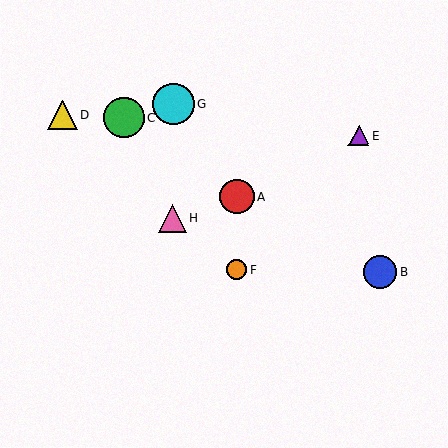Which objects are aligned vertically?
Objects G, H are aligned vertically.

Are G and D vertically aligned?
No, G is at x≈173 and D is at x≈62.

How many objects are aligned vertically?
2 objects (G, H) are aligned vertically.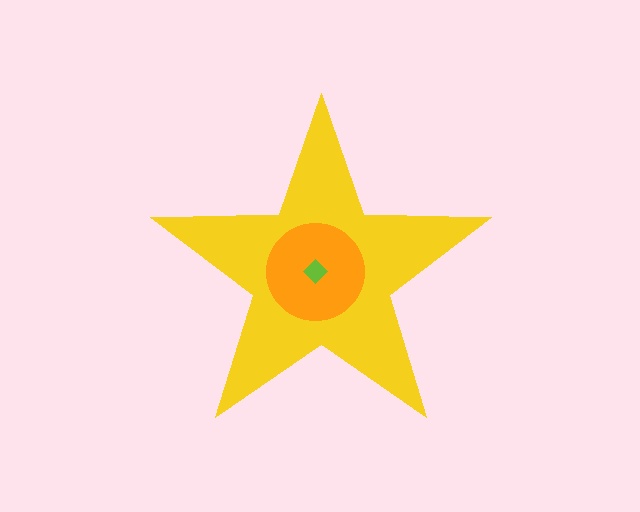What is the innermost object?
The lime diamond.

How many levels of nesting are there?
3.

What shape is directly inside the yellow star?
The orange circle.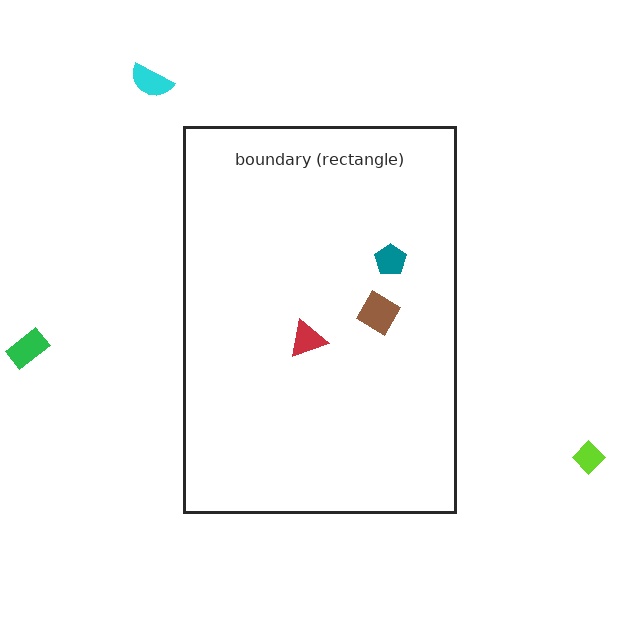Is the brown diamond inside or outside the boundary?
Inside.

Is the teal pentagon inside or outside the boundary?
Inside.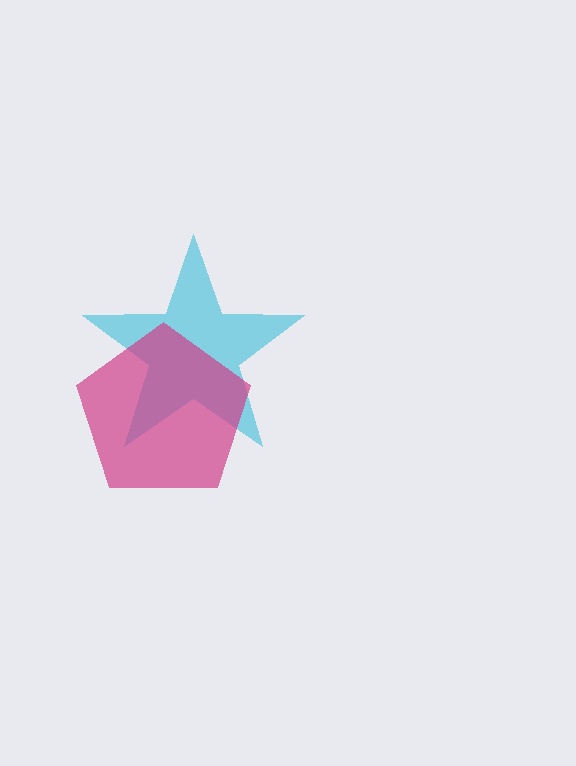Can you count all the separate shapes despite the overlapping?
Yes, there are 2 separate shapes.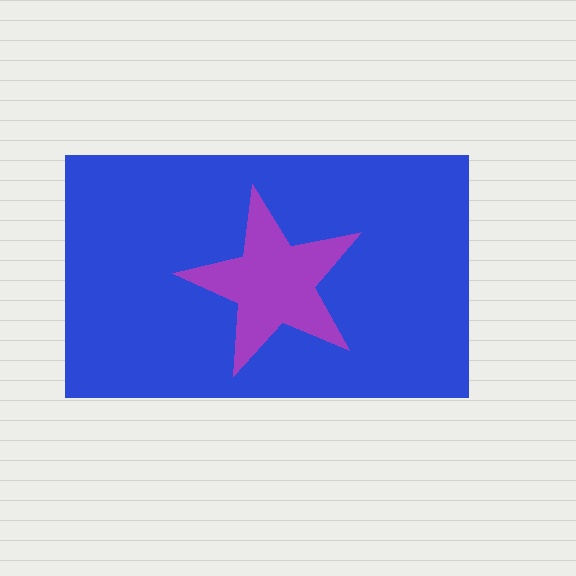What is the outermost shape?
The blue rectangle.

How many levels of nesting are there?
2.